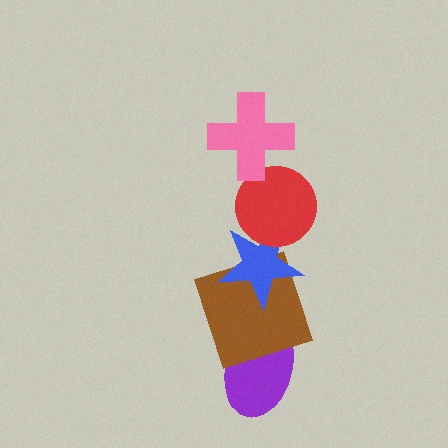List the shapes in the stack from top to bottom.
From top to bottom: the pink cross, the red circle, the blue star, the brown square, the purple ellipse.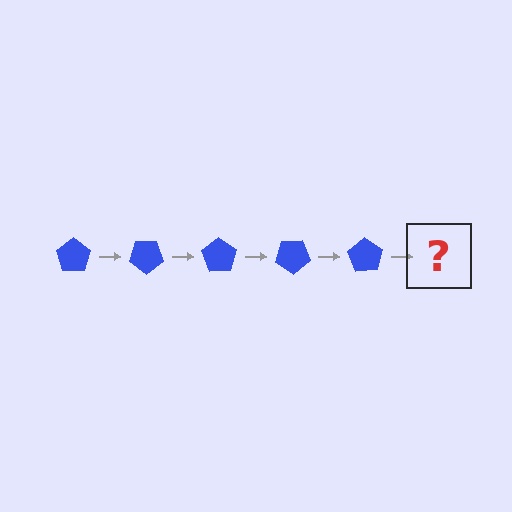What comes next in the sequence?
The next element should be a blue pentagon rotated 175 degrees.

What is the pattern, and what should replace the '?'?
The pattern is that the pentagon rotates 35 degrees each step. The '?' should be a blue pentagon rotated 175 degrees.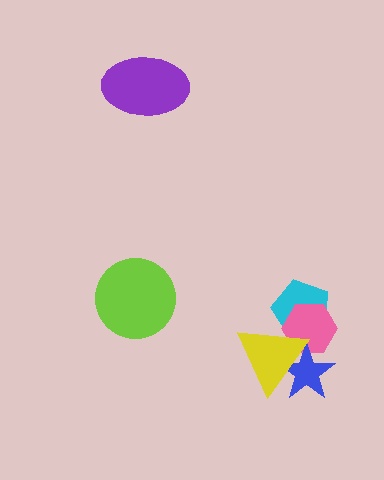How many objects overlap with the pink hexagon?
3 objects overlap with the pink hexagon.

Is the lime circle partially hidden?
No, no other shape covers it.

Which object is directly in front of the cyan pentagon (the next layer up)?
The pink hexagon is directly in front of the cyan pentagon.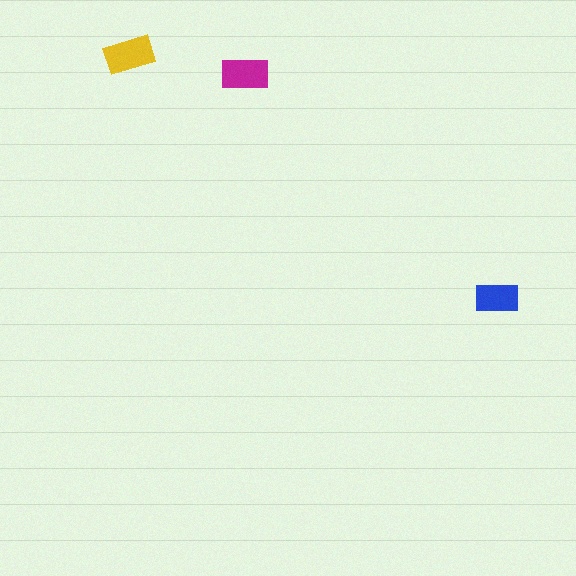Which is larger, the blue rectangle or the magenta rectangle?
The magenta one.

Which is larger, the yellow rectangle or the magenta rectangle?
The yellow one.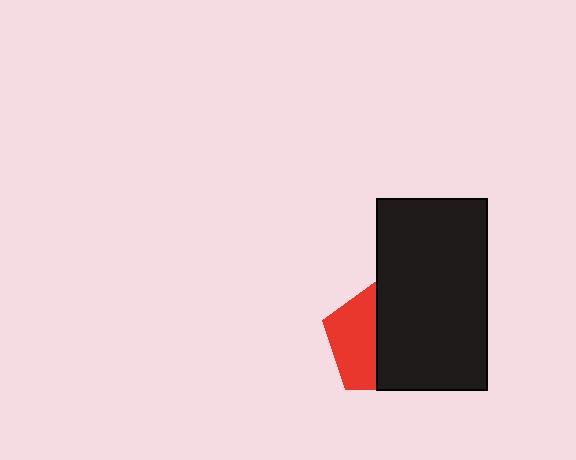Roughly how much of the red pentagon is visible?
A small part of it is visible (roughly 43%).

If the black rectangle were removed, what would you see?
You would see the complete red pentagon.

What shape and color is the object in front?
The object in front is a black rectangle.